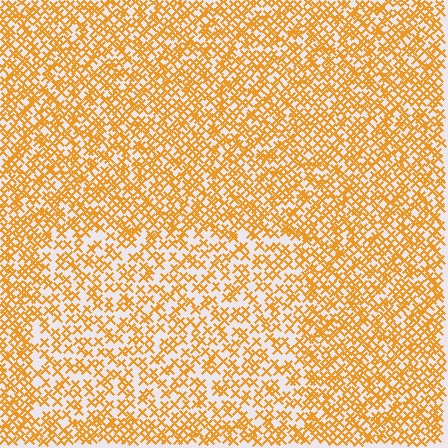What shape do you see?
I see a rectangle.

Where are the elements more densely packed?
The elements are more densely packed outside the rectangle boundary.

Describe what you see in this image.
The image contains small orange elements arranged at two different densities. A rectangle-shaped region is visible where the elements are less densely packed than the surrounding area.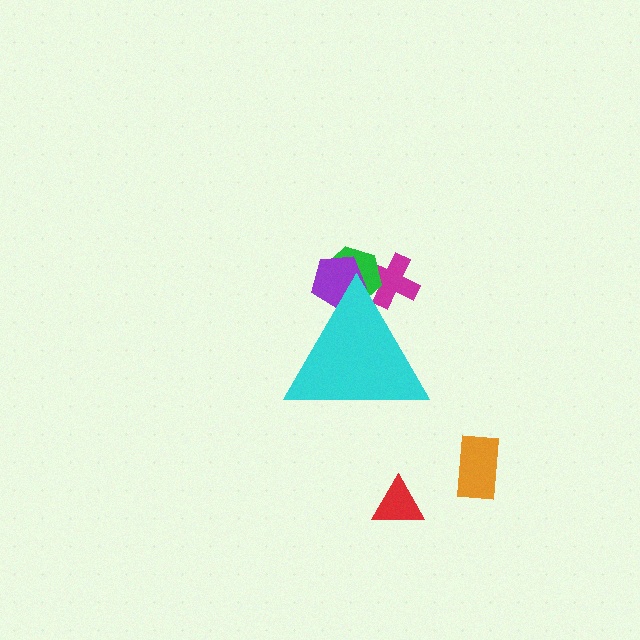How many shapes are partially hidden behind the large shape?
3 shapes are partially hidden.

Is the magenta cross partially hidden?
Yes, the magenta cross is partially hidden behind the cyan triangle.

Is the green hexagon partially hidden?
Yes, the green hexagon is partially hidden behind the cyan triangle.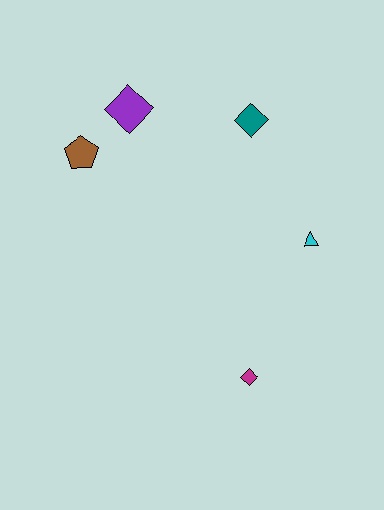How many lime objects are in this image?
There are no lime objects.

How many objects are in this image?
There are 5 objects.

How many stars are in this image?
There are no stars.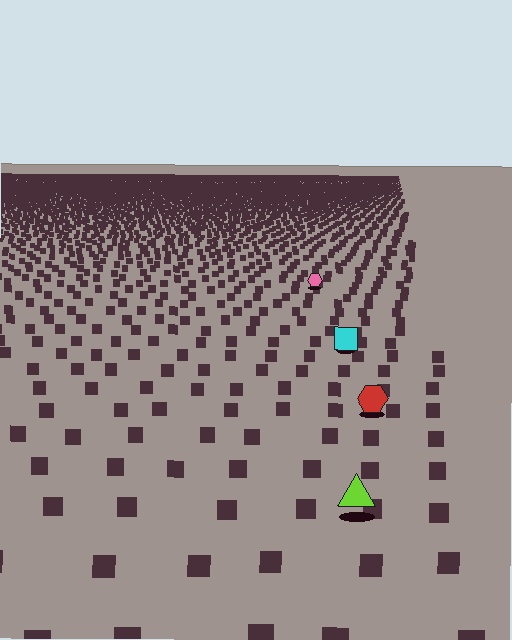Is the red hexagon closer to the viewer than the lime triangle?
No. The lime triangle is closer — you can tell from the texture gradient: the ground texture is coarser near it.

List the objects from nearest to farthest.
From nearest to farthest: the lime triangle, the red hexagon, the cyan square, the pink hexagon.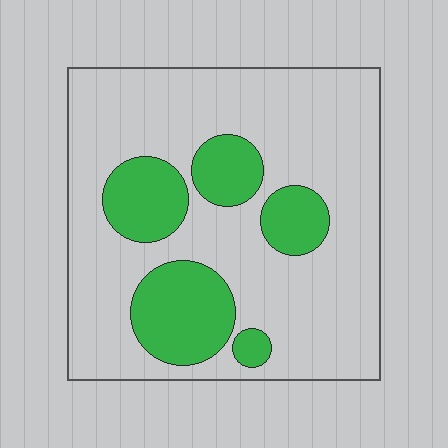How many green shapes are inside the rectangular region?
5.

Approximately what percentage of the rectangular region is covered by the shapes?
Approximately 25%.